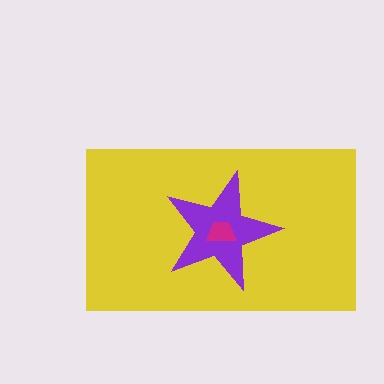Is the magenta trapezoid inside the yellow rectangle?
Yes.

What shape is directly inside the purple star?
The magenta trapezoid.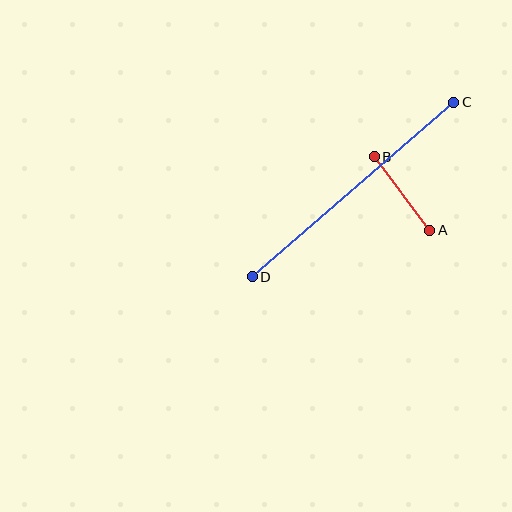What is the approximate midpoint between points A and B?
The midpoint is at approximately (402, 194) pixels.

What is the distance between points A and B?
The distance is approximately 92 pixels.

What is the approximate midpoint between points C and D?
The midpoint is at approximately (353, 189) pixels.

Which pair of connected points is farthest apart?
Points C and D are farthest apart.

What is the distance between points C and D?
The distance is approximately 267 pixels.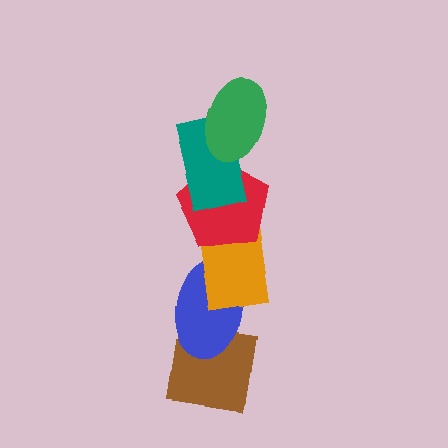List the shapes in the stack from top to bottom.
From top to bottom: the green ellipse, the teal rectangle, the red pentagon, the orange rectangle, the blue ellipse, the brown square.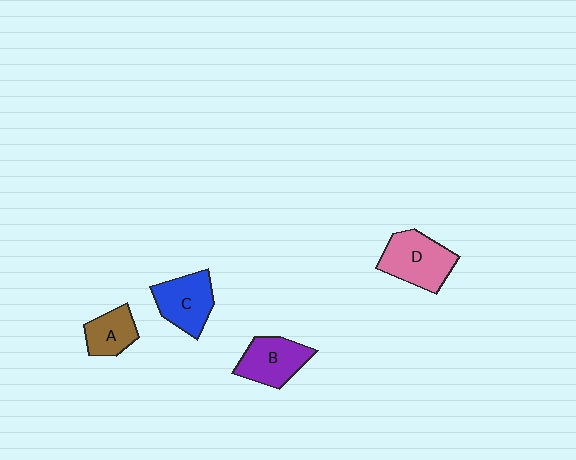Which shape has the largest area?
Shape D (pink).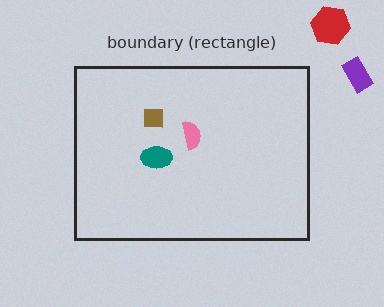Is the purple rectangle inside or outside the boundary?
Outside.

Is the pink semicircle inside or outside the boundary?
Inside.